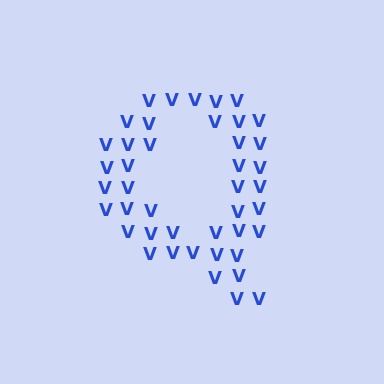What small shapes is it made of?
It is made of small letter V's.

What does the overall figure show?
The overall figure shows the letter Q.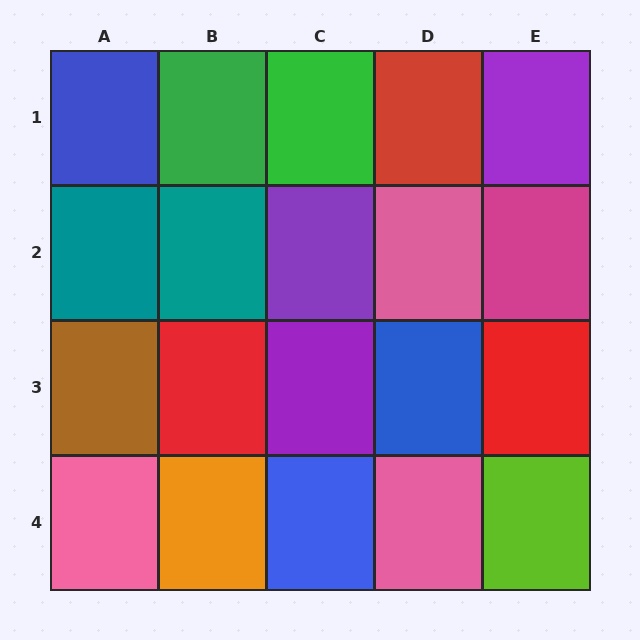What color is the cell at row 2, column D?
Pink.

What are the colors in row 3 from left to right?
Brown, red, purple, blue, red.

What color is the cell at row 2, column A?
Teal.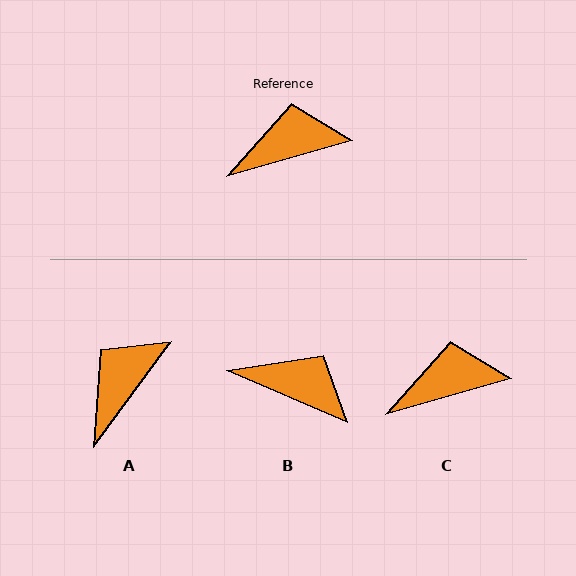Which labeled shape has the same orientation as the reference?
C.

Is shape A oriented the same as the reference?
No, it is off by about 37 degrees.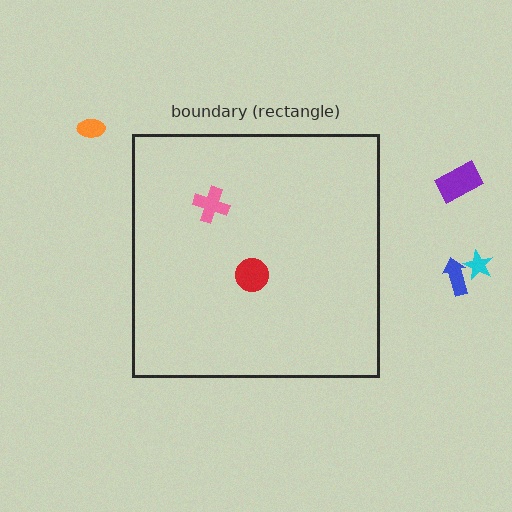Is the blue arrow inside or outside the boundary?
Outside.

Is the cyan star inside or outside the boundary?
Outside.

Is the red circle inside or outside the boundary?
Inside.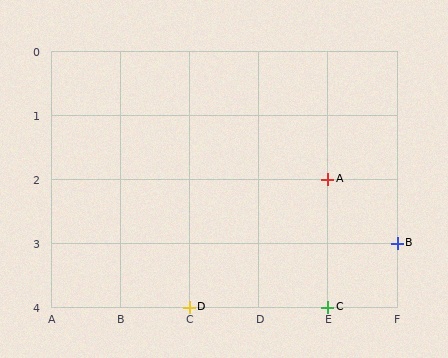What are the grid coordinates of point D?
Point D is at grid coordinates (C, 4).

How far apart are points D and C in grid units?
Points D and C are 2 columns apart.